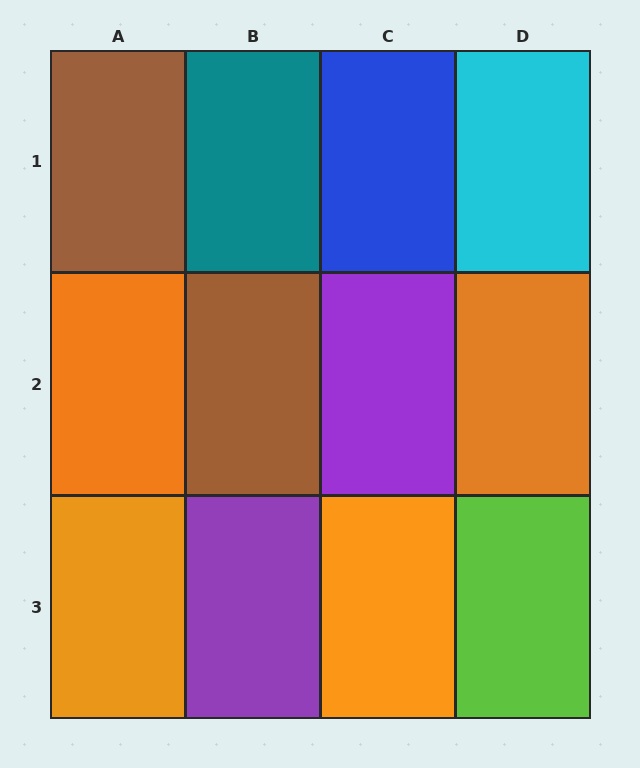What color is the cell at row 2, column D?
Orange.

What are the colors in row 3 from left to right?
Orange, purple, orange, lime.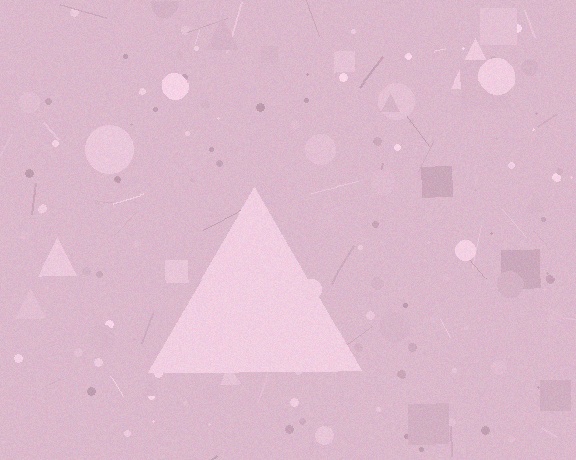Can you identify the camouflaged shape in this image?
The camouflaged shape is a triangle.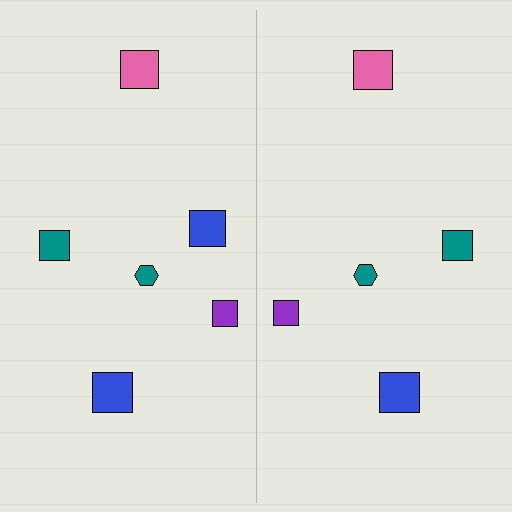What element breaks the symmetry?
A blue square is missing from the right side.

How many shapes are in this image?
There are 11 shapes in this image.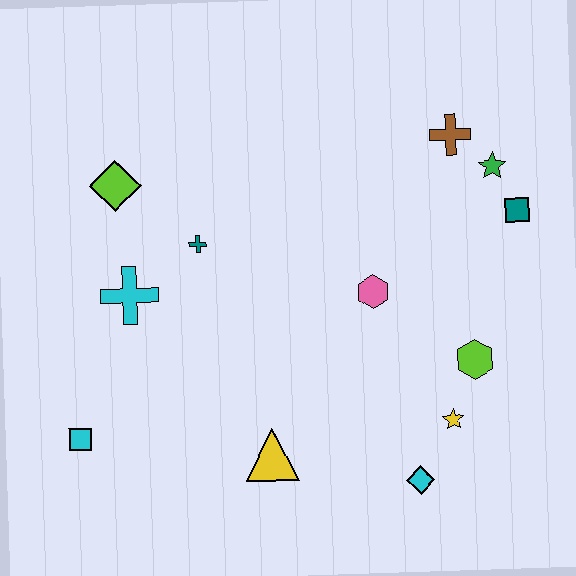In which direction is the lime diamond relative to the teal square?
The lime diamond is to the left of the teal square.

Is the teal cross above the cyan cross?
Yes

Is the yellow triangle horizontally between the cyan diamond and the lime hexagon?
No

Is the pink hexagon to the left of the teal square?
Yes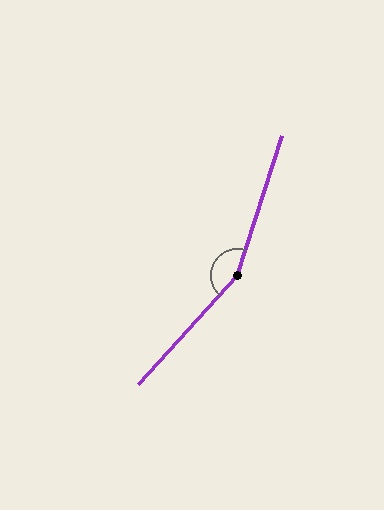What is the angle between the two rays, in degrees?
Approximately 156 degrees.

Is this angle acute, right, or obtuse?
It is obtuse.